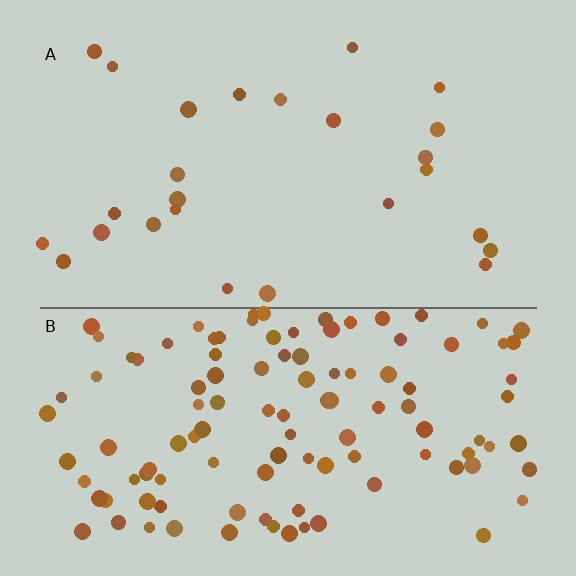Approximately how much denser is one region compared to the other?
Approximately 4.4× — region B over region A.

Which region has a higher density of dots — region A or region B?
B (the bottom).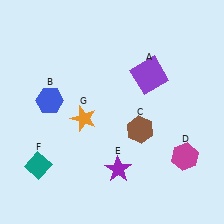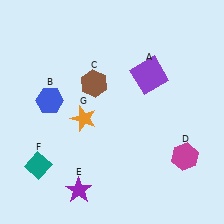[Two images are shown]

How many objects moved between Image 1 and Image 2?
2 objects moved between the two images.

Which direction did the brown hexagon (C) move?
The brown hexagon (C) moved up.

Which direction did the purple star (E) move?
The purple star (E) moved left.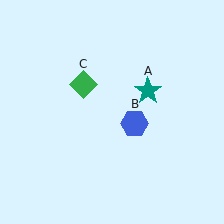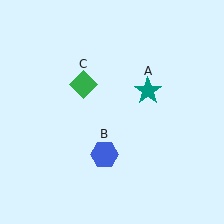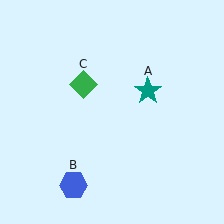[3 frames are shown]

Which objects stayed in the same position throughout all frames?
Teal star (object A) and green diamond (object C) remained stationary.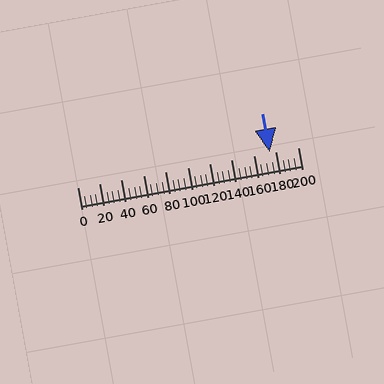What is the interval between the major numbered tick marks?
The major tick marks are spaced 20 units apart.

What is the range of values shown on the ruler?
The ruler shows values from 0 to 200.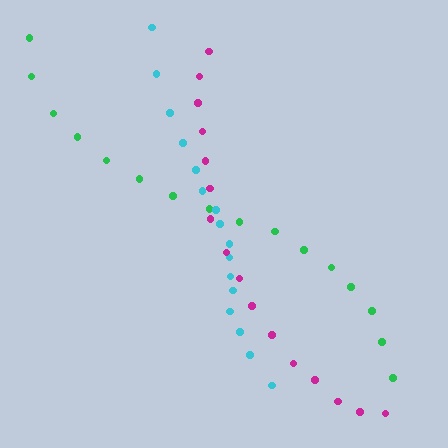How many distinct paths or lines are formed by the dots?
There are 3 distinct paths.